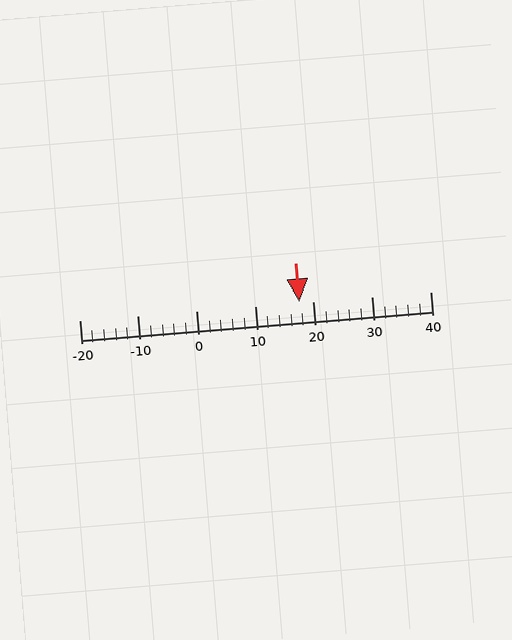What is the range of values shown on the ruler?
The ruler shows values from -20 to 40.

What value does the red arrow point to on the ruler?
The red arrow points to approximately 18.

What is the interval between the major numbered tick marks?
The major tick marks are spaced 10 units apart.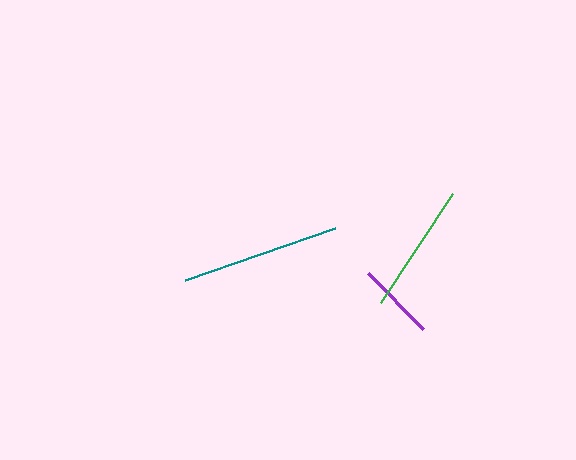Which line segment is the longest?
The teal line is the longest at approximately 158 pixels.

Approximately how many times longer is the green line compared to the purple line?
The green line is approximately 1.7 times the length of the purple line.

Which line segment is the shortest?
The purple line is the shortest at approximately 78 pixels.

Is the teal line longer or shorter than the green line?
The teal line is longer than the green line.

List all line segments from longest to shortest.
From longest to shortest: teal, green, purple.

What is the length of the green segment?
The green segment is approximately 130 pixels long.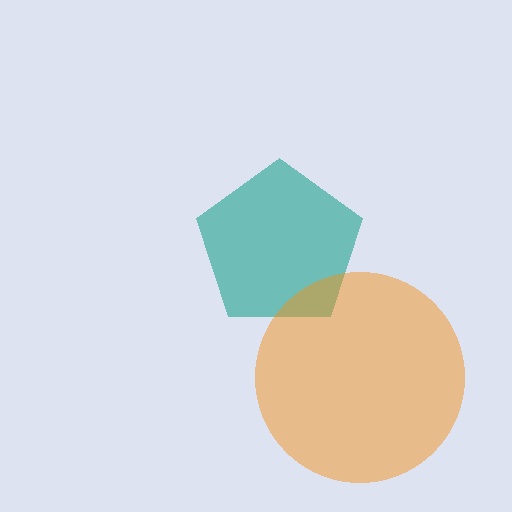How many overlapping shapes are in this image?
There are 2 overlapping shapes in the image.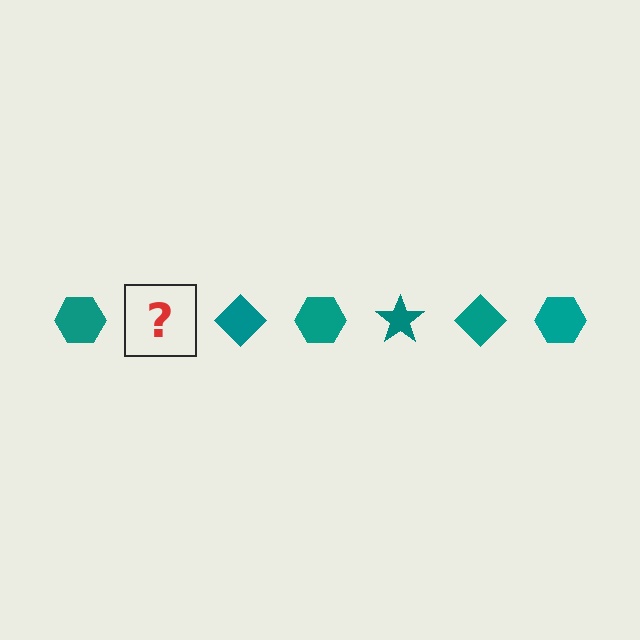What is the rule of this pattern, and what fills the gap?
The rule is that the pattern cycles through hexagon, star, diamond shapes in teal. The gap should be filled with a teal star.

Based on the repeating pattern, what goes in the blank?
The blank should be a teal star.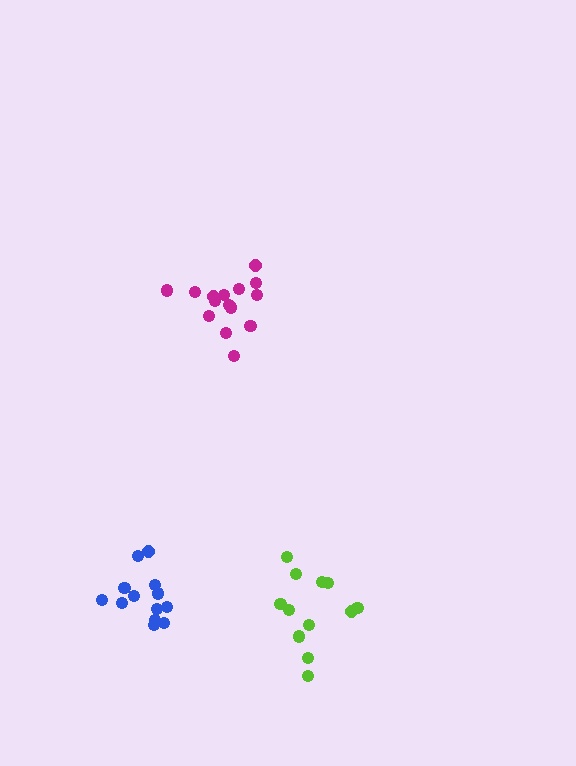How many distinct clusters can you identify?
There are 3 distinct clusters.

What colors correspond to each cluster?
The clusters are colored: magenta, lime, blue.